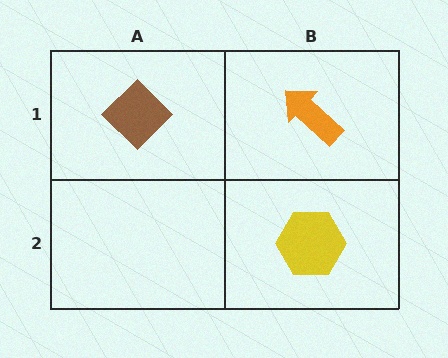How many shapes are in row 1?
2 shapes.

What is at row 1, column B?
An orange arrow.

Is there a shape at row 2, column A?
No, that cell is empty.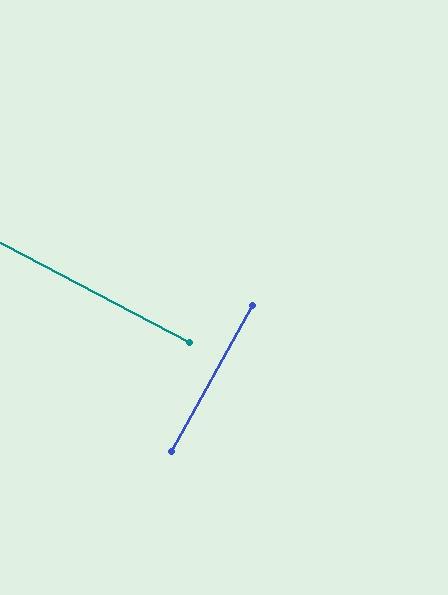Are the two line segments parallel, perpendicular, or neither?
Perpendicular — they meet at approximately 89°.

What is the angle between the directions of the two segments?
Approximately 89 degrees.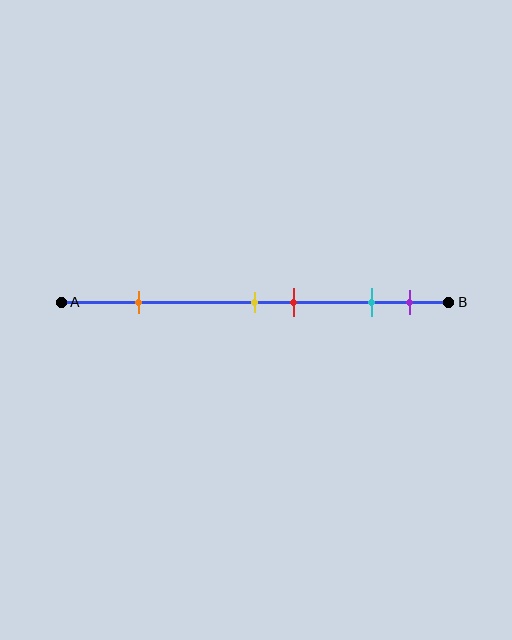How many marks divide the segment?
There are 5 marks dividing the segment.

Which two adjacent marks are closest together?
The yellow and red marks are the closest adjacent pair.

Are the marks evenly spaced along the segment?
No, the marks are not evenly spaced.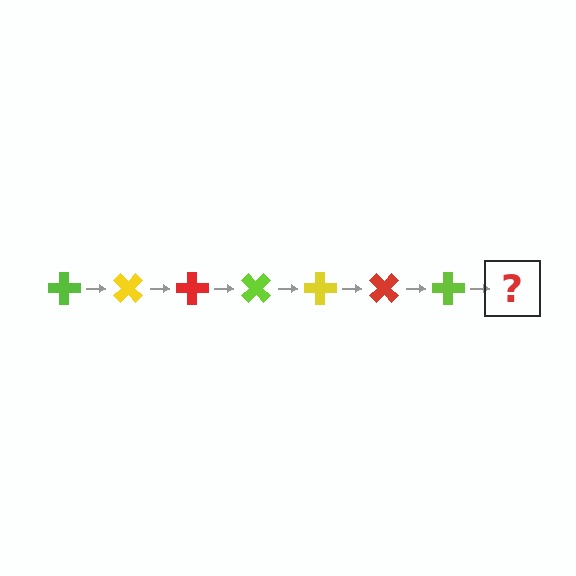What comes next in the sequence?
The next element should be a yellow cross, rotated 315 degrees from the start.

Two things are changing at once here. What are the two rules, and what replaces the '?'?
The two rules are that it rotates 45 degrees each step and the color cycles through lime, yellow, and red. The '?' should be a yellow cross, rotated 315 degrees from the start.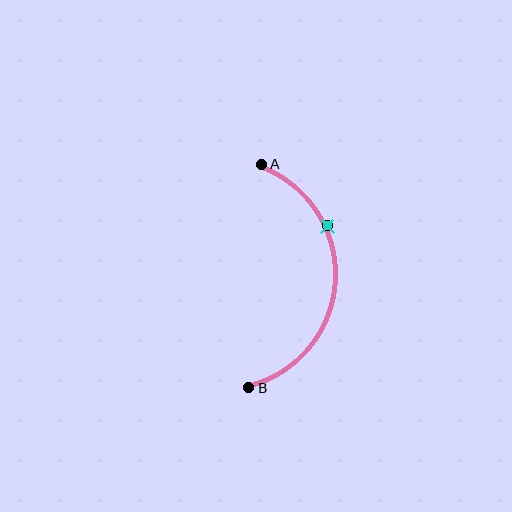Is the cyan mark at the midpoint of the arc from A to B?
No. The cyan mark lies on the arc but is closer to endpoint A. The arc midpoint would be at the point on the curve equidistant along the arc from both A and B.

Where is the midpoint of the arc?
The arc midpoint is the point on the curve farthest from the straight line joining A and B. It sits to the right of that line.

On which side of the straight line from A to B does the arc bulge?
The arc bulges to the right of the straight line connecting A and B.